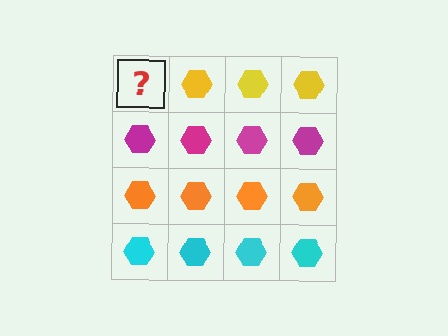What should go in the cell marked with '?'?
The missing cell should contain a yellow hexagon.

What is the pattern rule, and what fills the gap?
The rule is that each row has a consistent color. The gap should be filled with a yellow hexagon.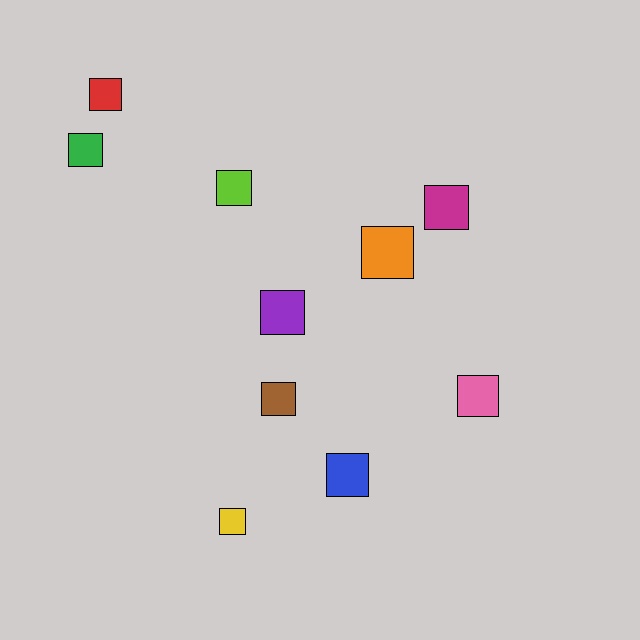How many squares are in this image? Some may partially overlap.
There are 10 squares.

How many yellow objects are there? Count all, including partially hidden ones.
There is 1 yellow object.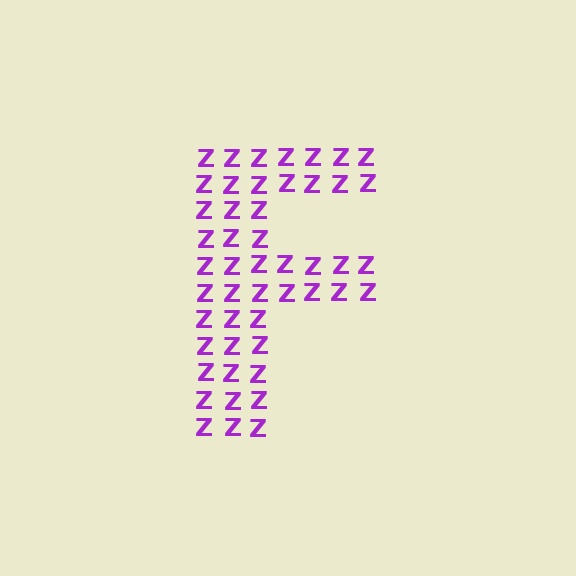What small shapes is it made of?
It is made of small letter Z's.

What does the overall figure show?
The overall figure shows the letter F.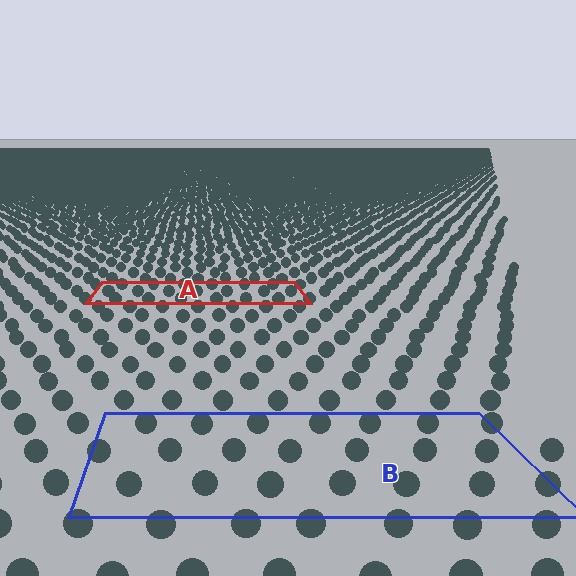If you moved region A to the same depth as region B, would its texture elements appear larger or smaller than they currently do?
They would appear larger. At a closer depth, the same texture elements are projected at a bigger on-screen size.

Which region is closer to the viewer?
Region B is closer. The texture elements there are larger and more spread out.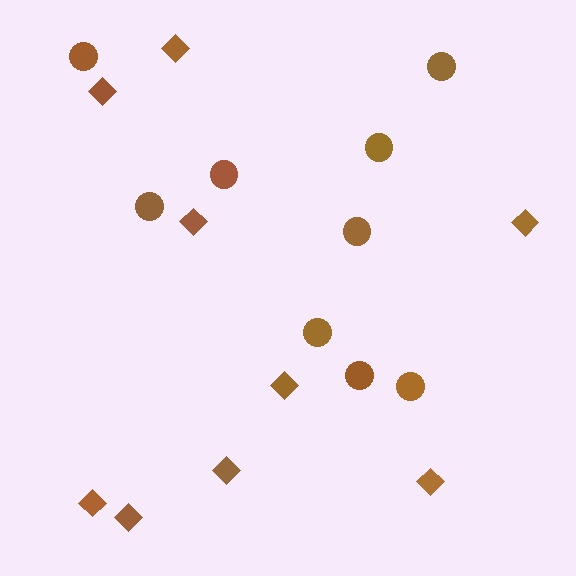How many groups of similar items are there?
There are 2 groups: one group of circles (9) and one group of diamonds (9).